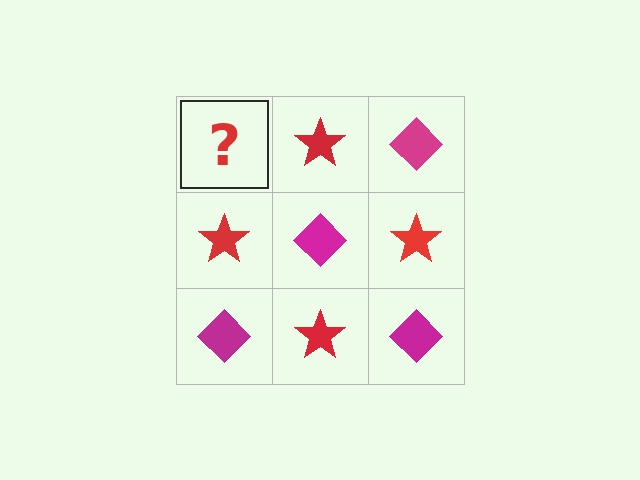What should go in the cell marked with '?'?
The missing cell should contain a magenta diamond.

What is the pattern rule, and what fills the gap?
The rule is that it alternates magenta diamond and red star in a checkerboard pattern. The gap should be filled with a magenta diamond.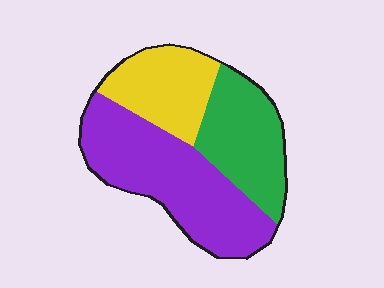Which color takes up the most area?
Purple, at roughly 45%.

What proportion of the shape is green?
Green covers 29% of the shape.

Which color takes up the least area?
Yellow, at roughly 25%.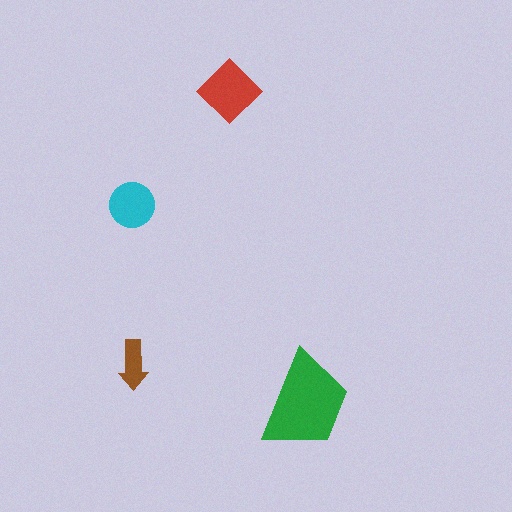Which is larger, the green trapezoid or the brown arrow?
The green trapezoid.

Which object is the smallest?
The brown arrow.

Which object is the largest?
The green trapezoid.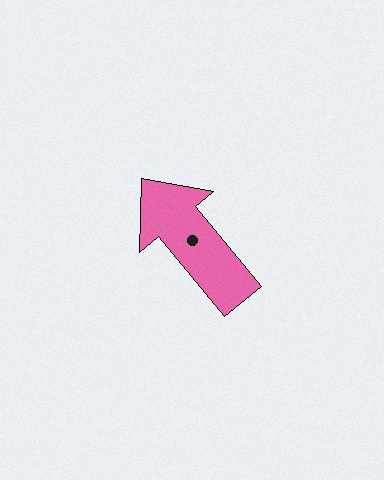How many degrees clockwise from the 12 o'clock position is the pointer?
Approximately 320 degrees.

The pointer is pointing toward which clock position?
Roughly 11 o'clock.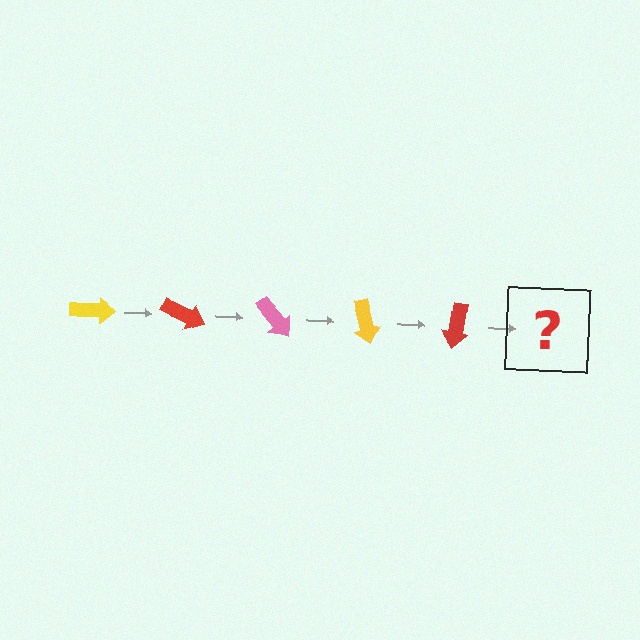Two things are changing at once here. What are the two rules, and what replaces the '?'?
The two rules are that it rotates 25 degrees each step and the color cycles through yellow, red, and pink. The '?' should be a pink arrow, rotated 125 degrees from the start.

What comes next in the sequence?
The next element should be a pink arrow, rotated 125 degrees from the start.